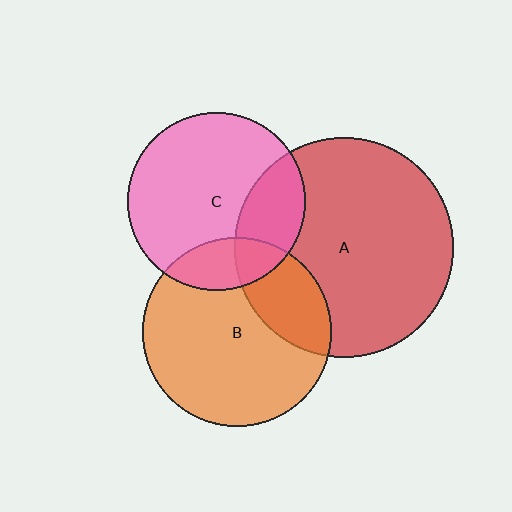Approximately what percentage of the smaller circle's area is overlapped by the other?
Approximately 20%.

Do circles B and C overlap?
Yes.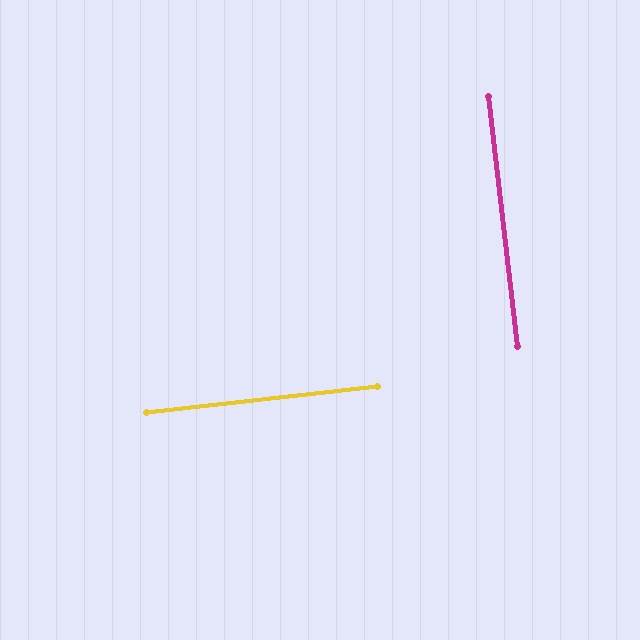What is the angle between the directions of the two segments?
Approximately 90 degrees.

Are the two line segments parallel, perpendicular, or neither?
Perpendicular — they meet at approximately 90°.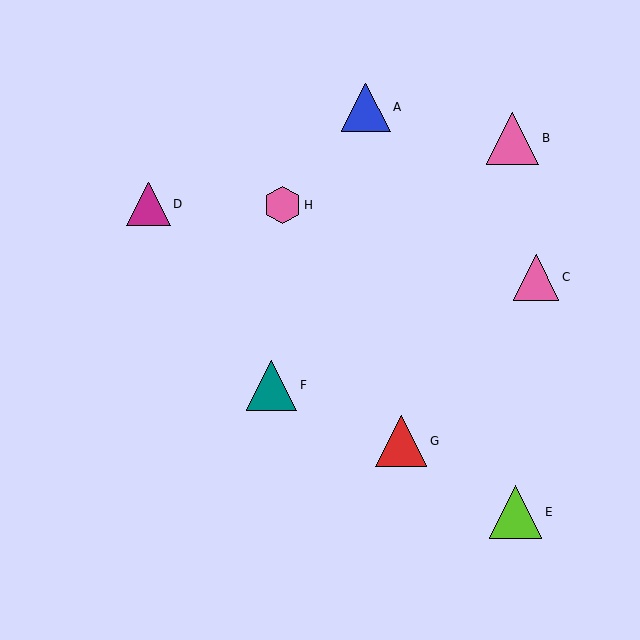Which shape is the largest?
The lime triangle (labeled E) is the largest.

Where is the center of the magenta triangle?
The center of the magenta triangle is at (148, 204).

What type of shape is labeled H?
Shape H is a pink hexagon.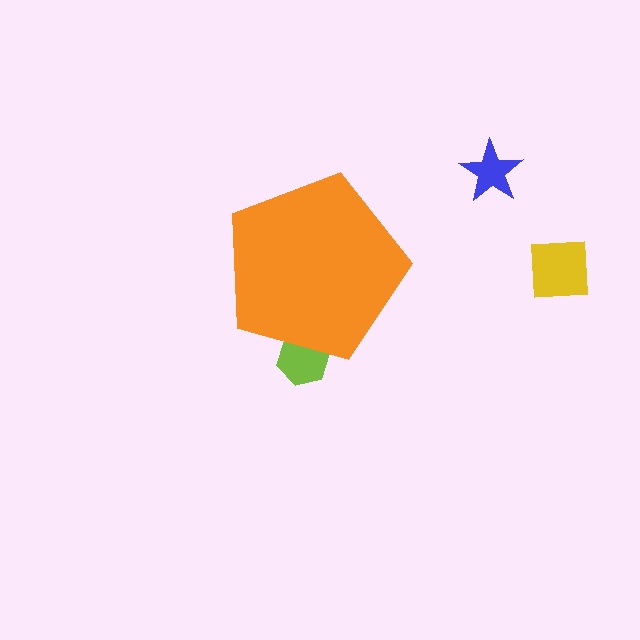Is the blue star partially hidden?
No, the blue star is fully visible.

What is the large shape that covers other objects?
An orange pentagon.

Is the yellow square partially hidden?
No, the yellow square is fully visible.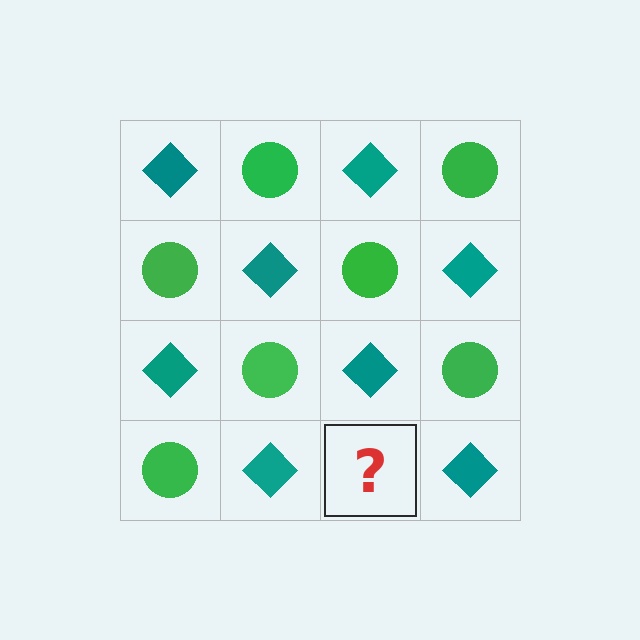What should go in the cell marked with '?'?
The missing cell should contain a green circle.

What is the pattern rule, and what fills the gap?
The rule is that it alternates teal diamond and green circle in a checkerboard pattern. The gap should be filled with a green circle.